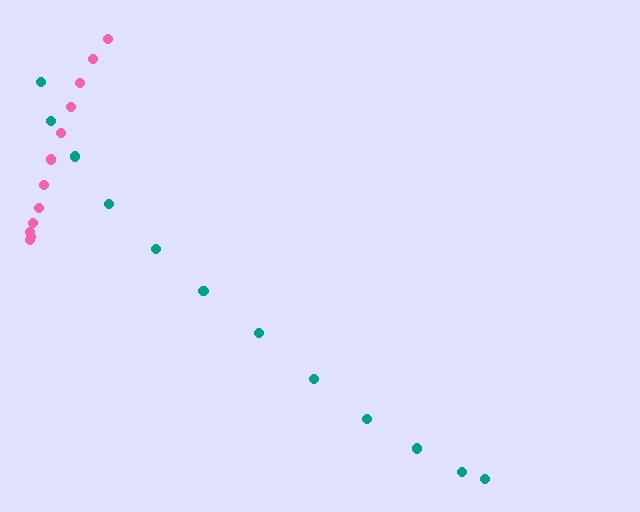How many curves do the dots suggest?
There are 2 distinct paths.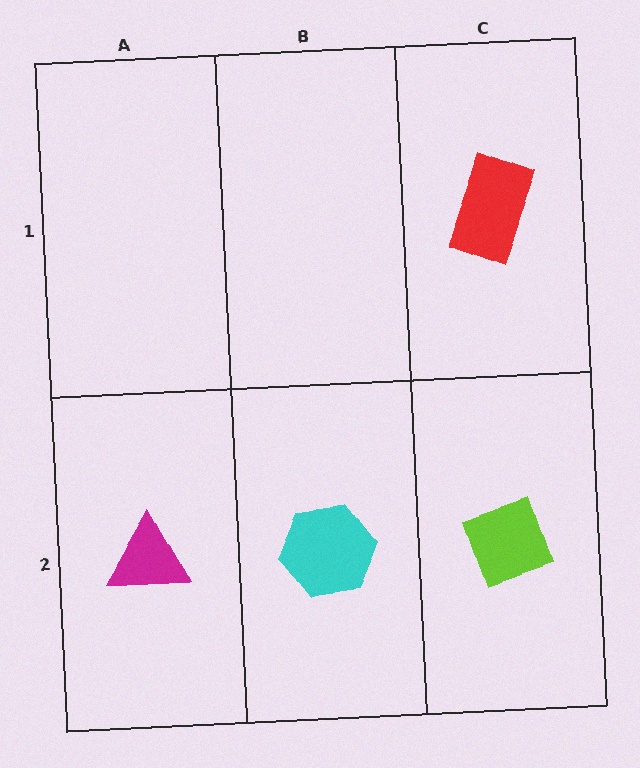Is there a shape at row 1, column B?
No, that cell is empty.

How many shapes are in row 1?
1 shape.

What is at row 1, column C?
A red rectangle.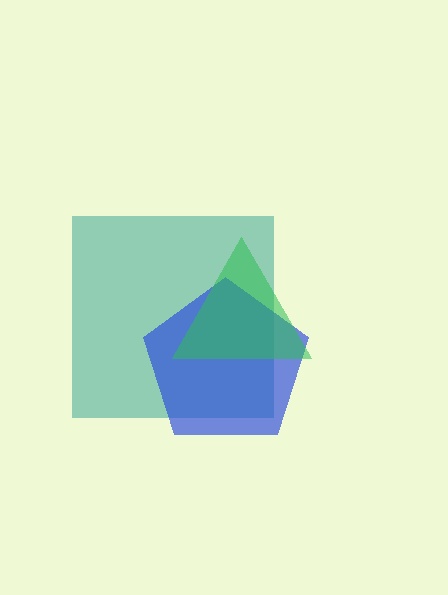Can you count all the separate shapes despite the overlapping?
Yes, there are 3 separate shapes.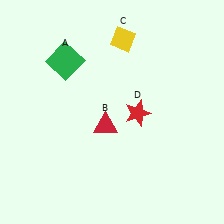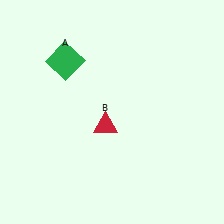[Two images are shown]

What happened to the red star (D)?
The red star (D) was removed in Image 2. It was in the bottom-right area of Image 1.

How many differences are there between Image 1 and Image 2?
There are 2 differences between the two images.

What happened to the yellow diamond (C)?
The yellow diamond (C) was removed in Image 2. It was in the top-right area of Image 1.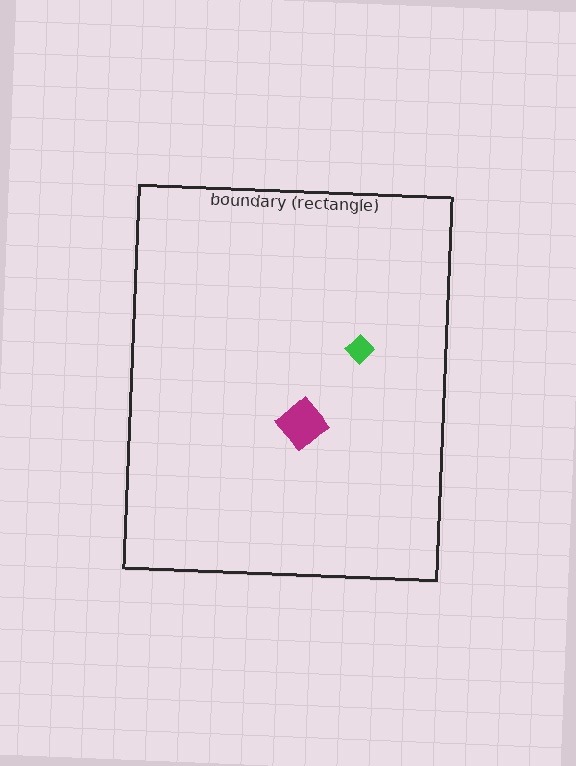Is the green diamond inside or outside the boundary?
Inside.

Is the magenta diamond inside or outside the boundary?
Inside.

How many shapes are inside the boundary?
2 inside, 0 outside.